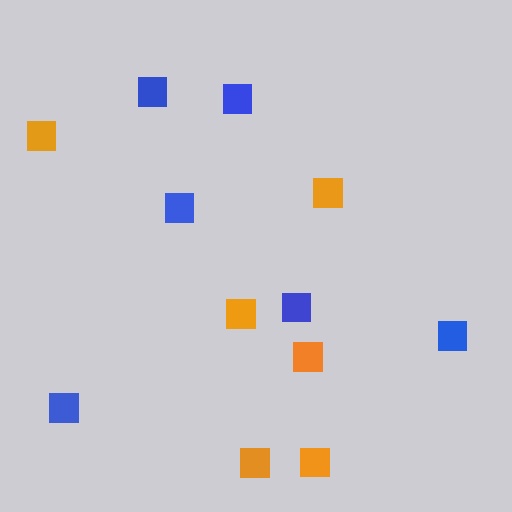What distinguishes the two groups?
There are 2 groups: one group of orange squares (6) and one group of blue squares (6).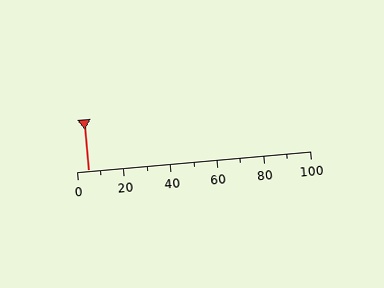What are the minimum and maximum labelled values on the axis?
The axis runs from 0 to 100.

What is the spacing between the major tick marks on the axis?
The major ticks are spaced 20 apart.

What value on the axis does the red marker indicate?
The marker indicates approximately 5.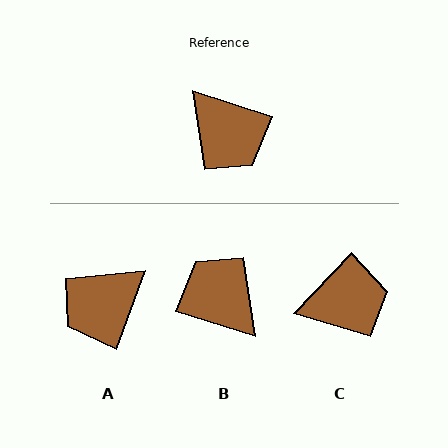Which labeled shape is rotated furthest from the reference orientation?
B, about 180 degrees away.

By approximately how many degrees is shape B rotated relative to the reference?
Approximately 180 degrees clockwise.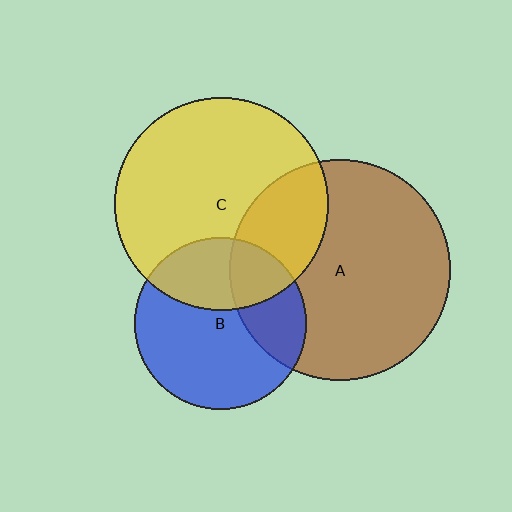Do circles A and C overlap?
Yes.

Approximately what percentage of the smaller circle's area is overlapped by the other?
Approximately 25%.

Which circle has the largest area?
Circle A (brown).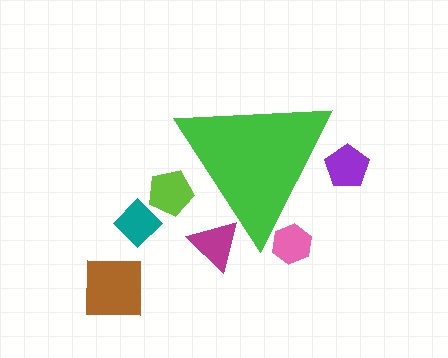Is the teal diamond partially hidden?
No, the teal diamond is fully visible.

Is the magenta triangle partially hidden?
Yes, the magenta triangle is partially hidden behind the green triangle.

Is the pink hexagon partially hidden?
Yes, the pink hexagon is partially hidden behind the green triangle.